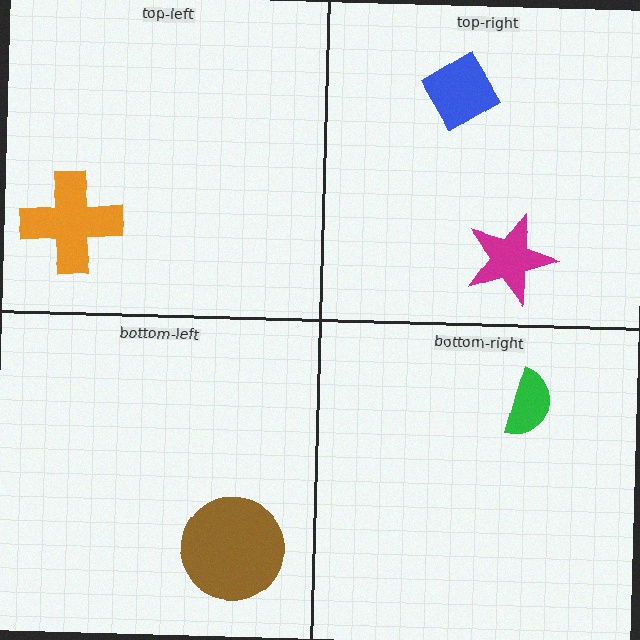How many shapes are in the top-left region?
1.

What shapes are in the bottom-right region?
The green semicircle.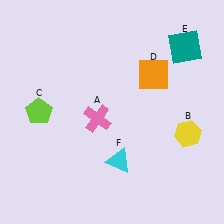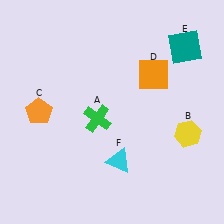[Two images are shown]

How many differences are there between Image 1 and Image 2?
There are 2 differences between the two images.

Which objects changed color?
A changed from pink to green. C changed from lime to orange.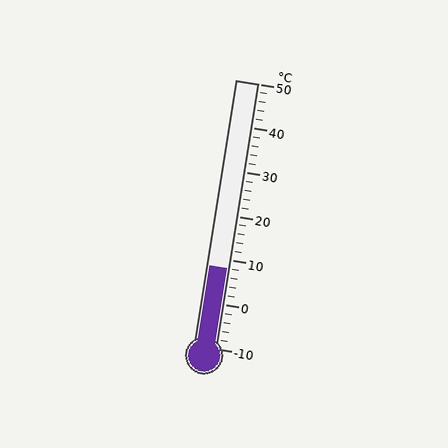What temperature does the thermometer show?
The thermometer shows approximately 8°C.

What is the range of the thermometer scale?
The thermometer scale ranges from -10°C to 50°C.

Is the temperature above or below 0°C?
The temperature is above 0°C.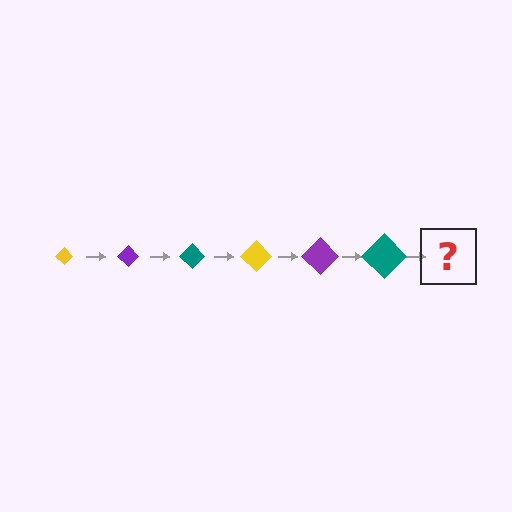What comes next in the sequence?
The next element should be a yellow diamond, larger than the previous one.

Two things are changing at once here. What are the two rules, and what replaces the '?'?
The two rules are that the diamond grows larger each step and the color cycles through yellow, purple, and teal. The '?' should be a yellow diamond, larger than the previous one.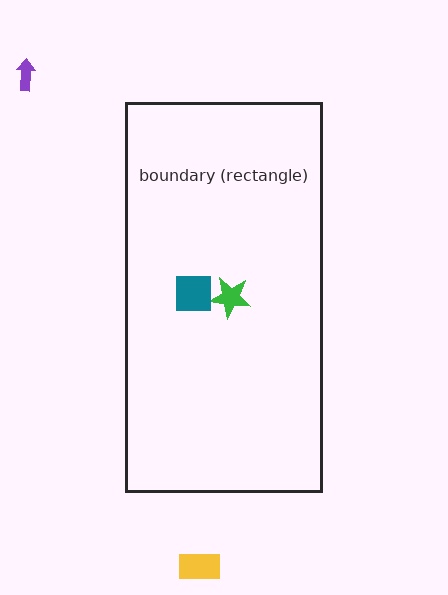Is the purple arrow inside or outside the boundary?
Outside.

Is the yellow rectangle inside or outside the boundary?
Outside.